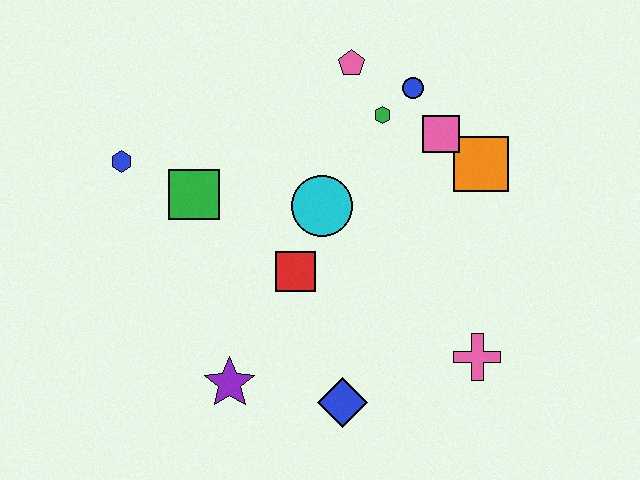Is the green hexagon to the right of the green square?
Yes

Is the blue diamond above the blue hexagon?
No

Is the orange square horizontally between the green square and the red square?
No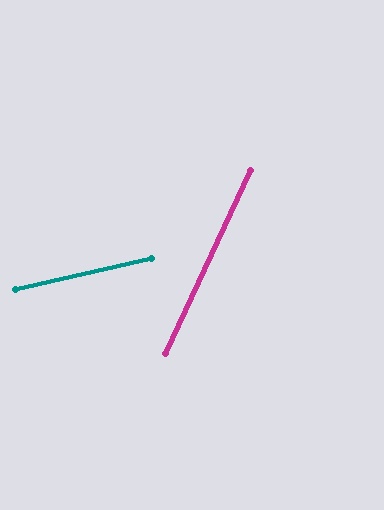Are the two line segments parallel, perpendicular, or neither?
Neither parallel nor perpendicular — they differ by about 52°.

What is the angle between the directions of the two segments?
Approximately 52 degrees.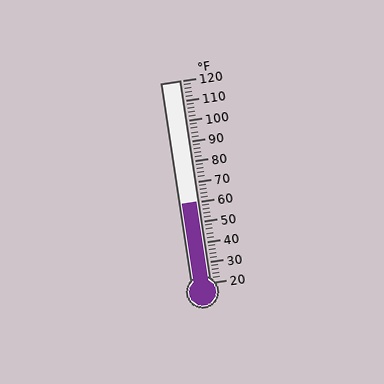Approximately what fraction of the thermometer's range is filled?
The thermometer is filled to approximately 40% of its range.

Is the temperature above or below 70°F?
The temperature is below 70°F.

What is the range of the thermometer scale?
The thermometer scale ranges from 20°F to 120°F.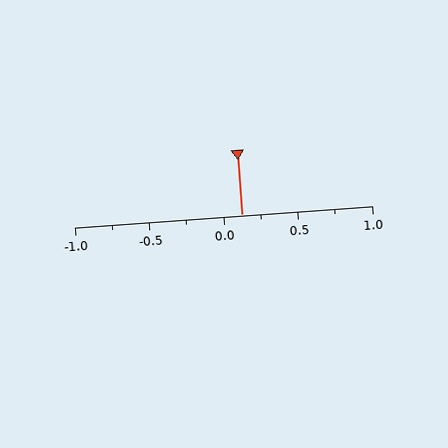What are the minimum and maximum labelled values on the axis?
The axis runs from -1.0 to 1.0.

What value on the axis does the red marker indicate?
The marker indicates approximately 0.12.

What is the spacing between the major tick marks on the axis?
The major ticks are spaced 0.5 apart.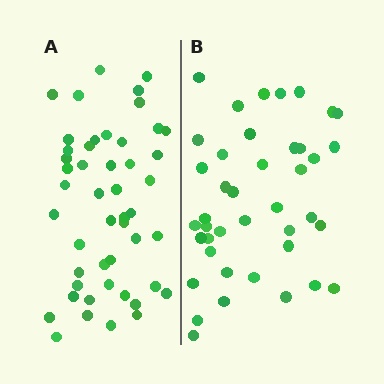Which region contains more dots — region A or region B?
Region A (the left region) has more dots.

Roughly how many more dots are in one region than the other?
Region A has roughly 8 or so more dots than region B.